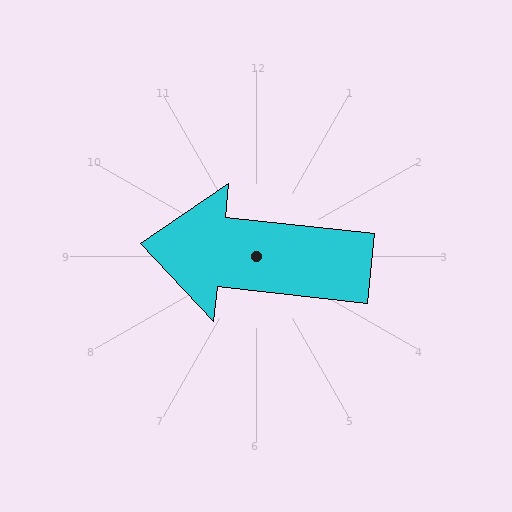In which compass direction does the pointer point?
West.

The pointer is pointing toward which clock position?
Roughly 9 o'clock.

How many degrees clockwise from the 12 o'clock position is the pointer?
Approximately 276 degrees.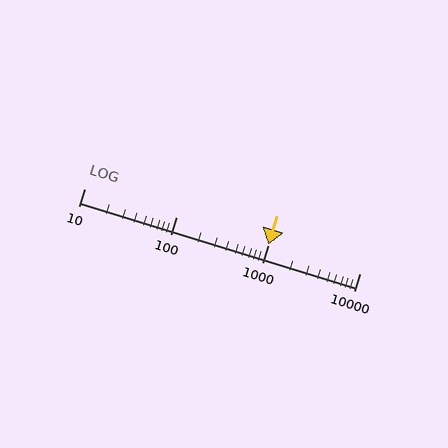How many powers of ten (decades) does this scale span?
The scale spans 3 decades, from 10 to 10000.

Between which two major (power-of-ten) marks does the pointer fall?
The pointer is between 1000 and 10000.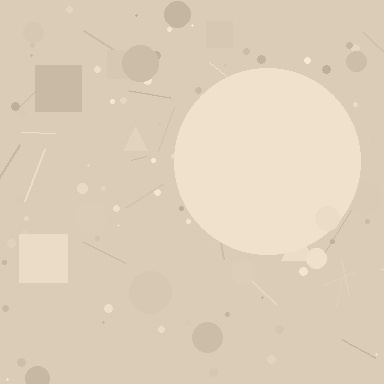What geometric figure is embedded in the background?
A circle is embedded in the background.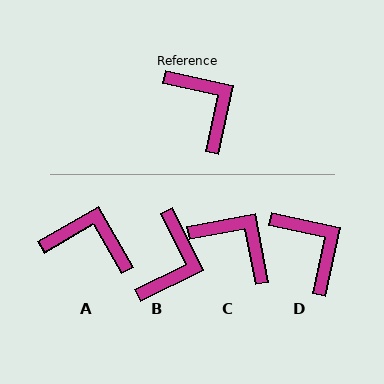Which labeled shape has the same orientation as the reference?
D.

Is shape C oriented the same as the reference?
No, it is off by about 23 degrees.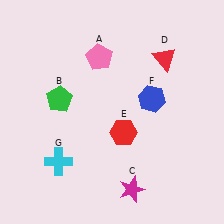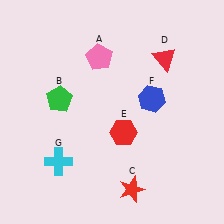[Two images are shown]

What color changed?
The star (C) changed from magenta in Image 1 to red in Image 2.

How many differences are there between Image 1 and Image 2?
There is 1 difference between the two images.